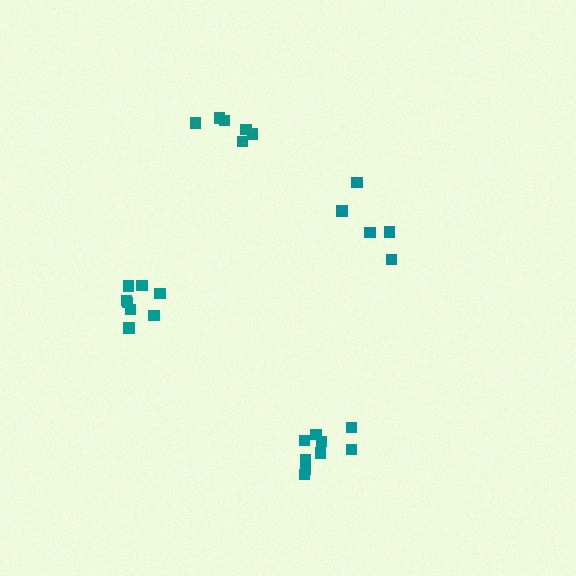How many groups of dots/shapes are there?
There are 4 groups.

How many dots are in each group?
Group 1: 8 dots, Group 2: 5 dots, Group 3: 6 dots, Group 4: 9 dots (28 total).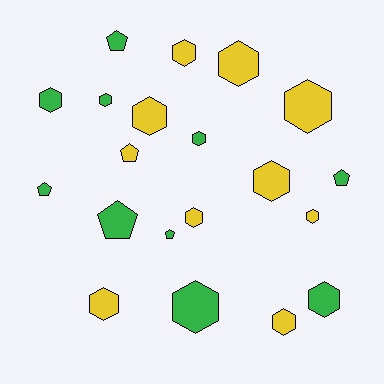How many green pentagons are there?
There are 5 green pentagons.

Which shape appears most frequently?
Hexagon, with 14 objects.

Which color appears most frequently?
Yellow, with 10 objects.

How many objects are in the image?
There are 20 objects.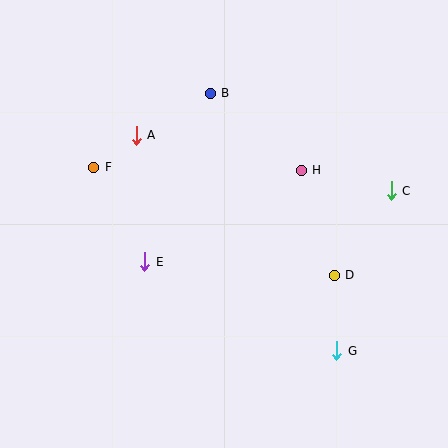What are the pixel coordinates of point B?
Point B is at (210, 93).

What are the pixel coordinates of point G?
Point G is at (337, 351).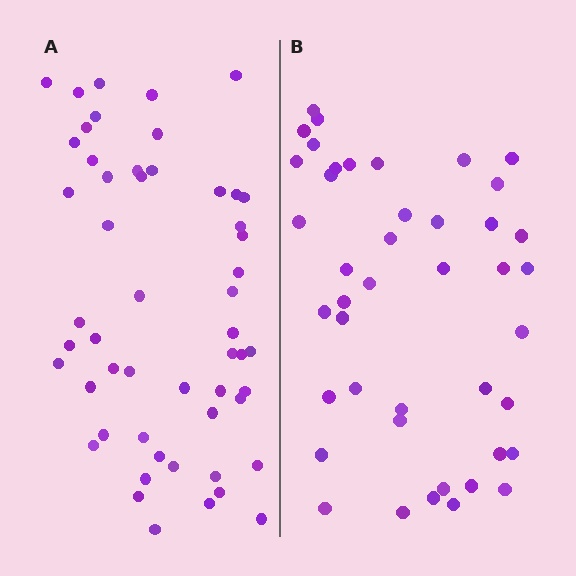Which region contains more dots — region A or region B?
Region A (the left region) has more dots.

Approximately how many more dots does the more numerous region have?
Region A has roughly 10 or so more dots than region B.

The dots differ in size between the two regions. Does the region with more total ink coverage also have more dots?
No. Region B has more total ink coverage because its dots are larger, but region A actually contains more individual dots. Total area can be misleading — the number of items is what matters here.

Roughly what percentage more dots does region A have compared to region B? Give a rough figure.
About 25% more.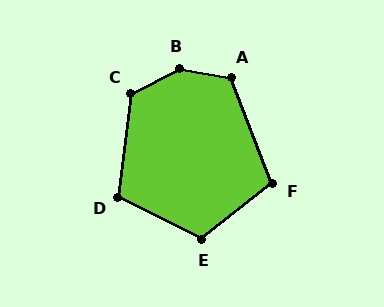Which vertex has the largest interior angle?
B, at approximately 143 degrees.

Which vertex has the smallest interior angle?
F, at approximately 107 degrees.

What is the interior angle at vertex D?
Approximately 110 degrees (obtuse).